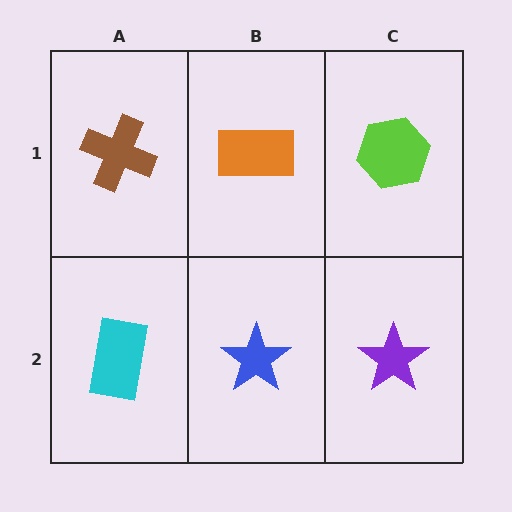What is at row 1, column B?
An orange rectangle.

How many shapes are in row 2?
3 shapes.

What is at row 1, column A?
A brown cross.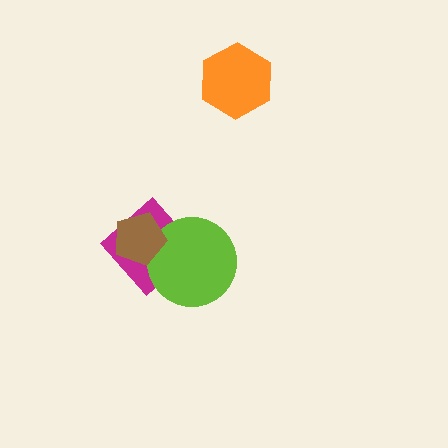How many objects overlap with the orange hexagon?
0 objects overlap with the orange hexagon.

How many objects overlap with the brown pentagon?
2 objects overlap with the brown pentagon.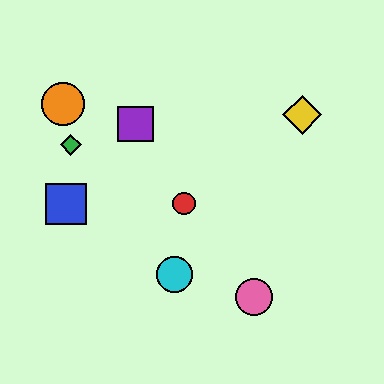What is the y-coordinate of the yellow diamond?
The yellow diamond is at y≈115.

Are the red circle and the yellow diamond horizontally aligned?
No, the red circle is at y≈204 and the yellow diamond is at y≈115.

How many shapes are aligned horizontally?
2 shapes (the red circle, the blue square) are aligned horizontally.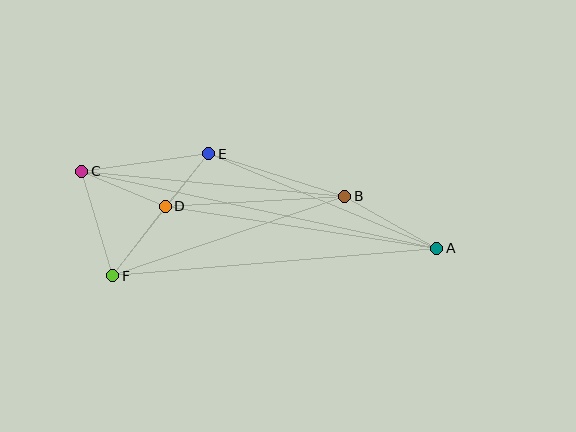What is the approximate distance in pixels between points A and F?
The distance between A and F is approximately 325 pixels.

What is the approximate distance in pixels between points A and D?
The distance between A and D is approximately 275 pixels.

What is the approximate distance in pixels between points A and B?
The distance between A and B is approximately 106 pixels.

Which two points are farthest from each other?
Points A and C are farthest from each other.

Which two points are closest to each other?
Points D and E are closest to each other.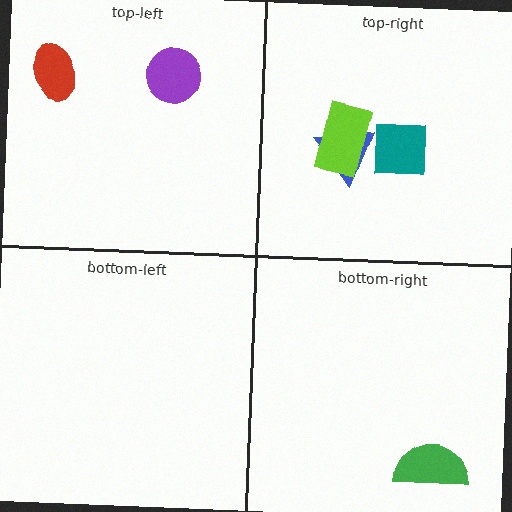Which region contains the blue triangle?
The top-right region.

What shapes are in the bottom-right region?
The green semicircle.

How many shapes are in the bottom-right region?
1.